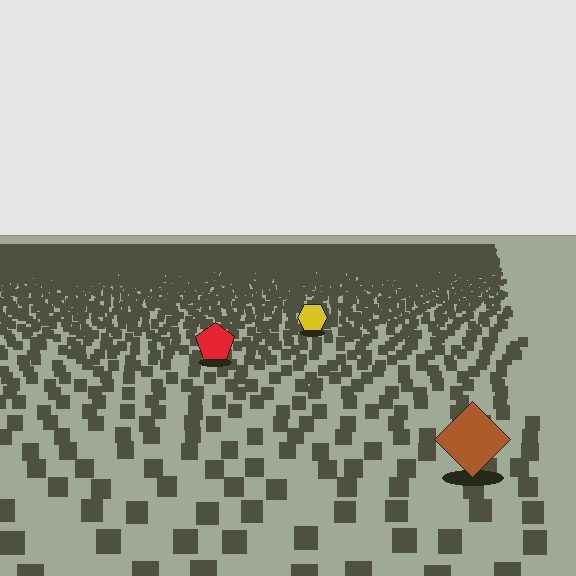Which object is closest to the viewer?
The brown diamond is closest. The texture marks near it are larger and more spread out.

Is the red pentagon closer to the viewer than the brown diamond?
No. The brown diamond is closer — you can tell from the texture gradient: the ground texture is coarser near it.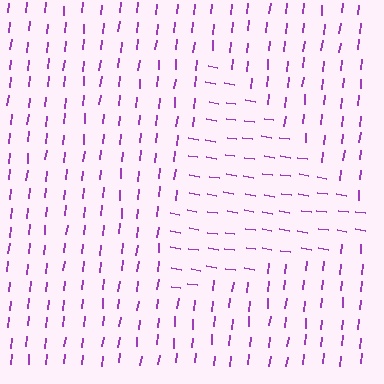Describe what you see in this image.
The image is filled with small purple line segments. A triangle region in the image has lines oriented differently from the surrounding lines, creating a visible texture boundary.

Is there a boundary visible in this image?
Yes, there is a texture boundary formed by a change in line orientation.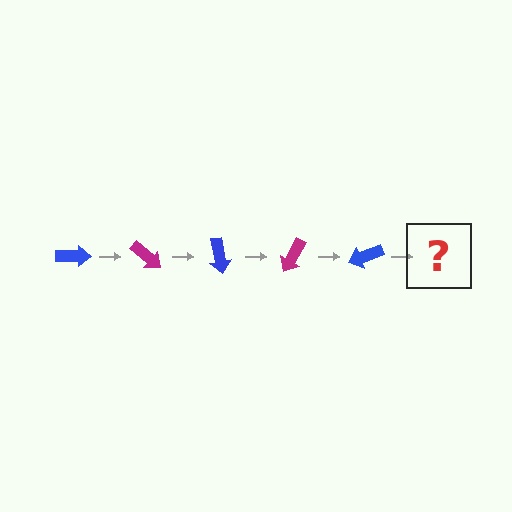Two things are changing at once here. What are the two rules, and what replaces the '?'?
The two rules are that it rotates 40 degrees each step and the color cycles through blue and magenta. The '?' should be a magenta arrow, rotated 200 degrees from the start.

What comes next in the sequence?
The next element should be a magenta arrow, rotated 200 degrees from the start.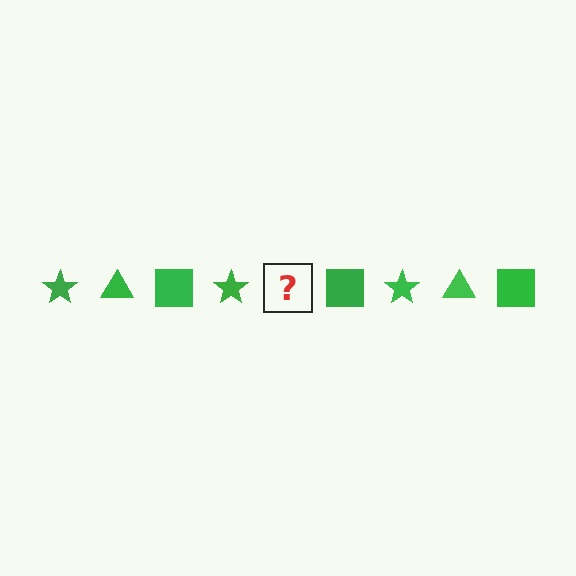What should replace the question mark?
The question mark should be replaced with a green triangle.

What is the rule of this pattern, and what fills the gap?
The rule is that the pattern cycles through star, triangle, square shapes in green. The gap should be filled with a green triangle.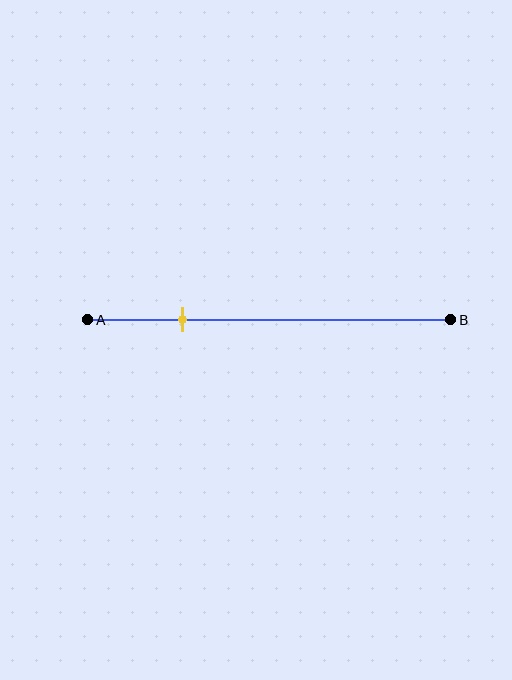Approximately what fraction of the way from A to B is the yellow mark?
The yellow mark is approximately 25% of the way from A to B.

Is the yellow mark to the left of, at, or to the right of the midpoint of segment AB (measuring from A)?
The yellow mark is to the left of the midpoint of segment AB.